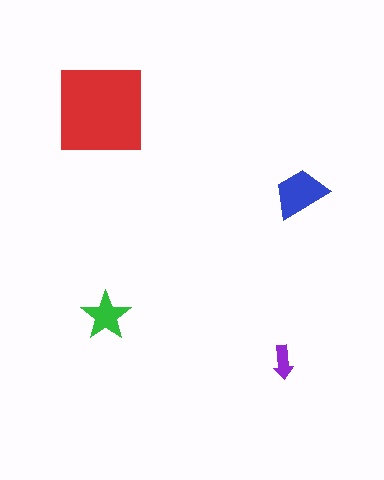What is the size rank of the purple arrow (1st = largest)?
4th.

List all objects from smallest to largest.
The purple arrow, the green star, the blue trapezoid, the red square.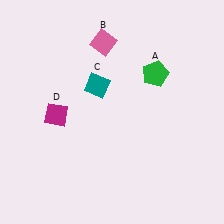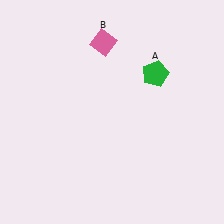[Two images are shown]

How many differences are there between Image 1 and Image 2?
There are 2 differences between the two images.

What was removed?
The magenta diamond (D), the teal diamond (C) were removed in Image 2.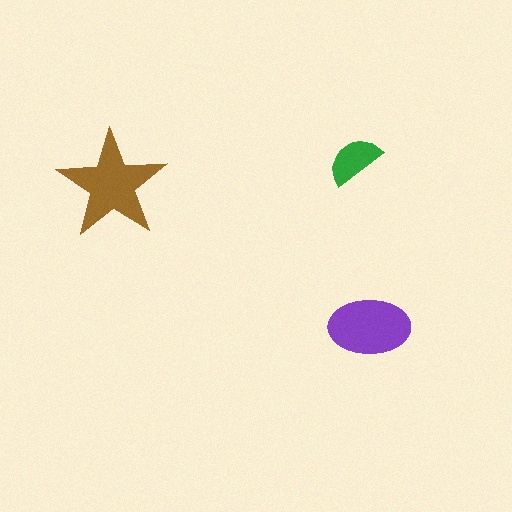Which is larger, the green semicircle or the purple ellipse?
The purple ellipse.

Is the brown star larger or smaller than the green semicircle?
Larger.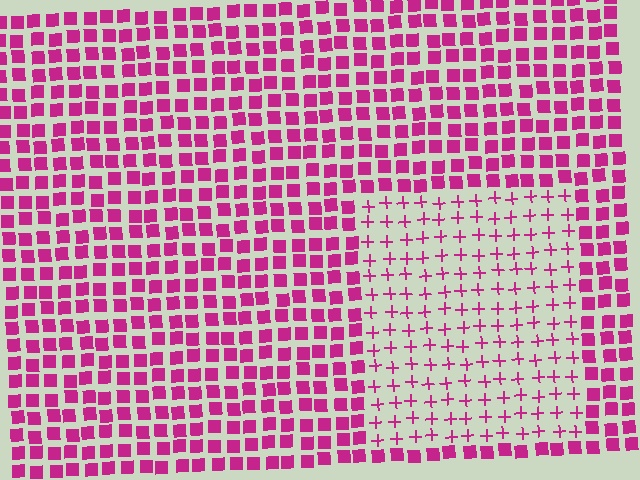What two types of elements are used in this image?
The image uses plus signs inside the rectangle region and squares outside it.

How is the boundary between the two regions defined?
The boundary is defined by a change in element shape: plus signs inside vs. squares outside. All elements share the same color and spacing.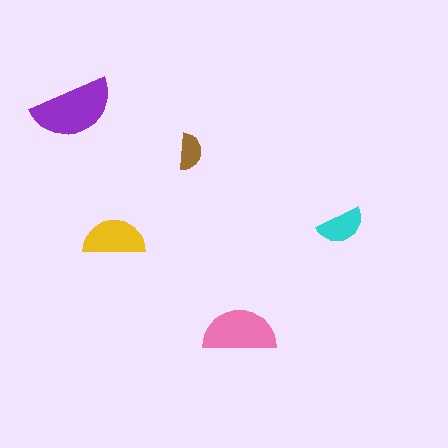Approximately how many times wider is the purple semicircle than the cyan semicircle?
About 1.5 times wider.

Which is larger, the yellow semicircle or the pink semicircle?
The pink one.